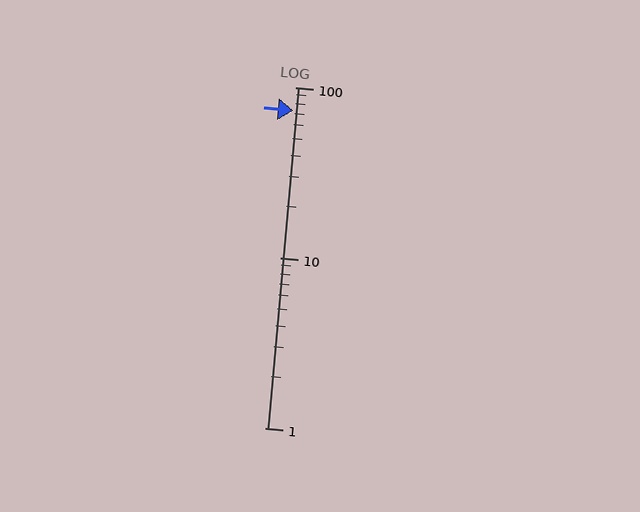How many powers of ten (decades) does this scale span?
The scale spans 2 decades, from 1 to 100.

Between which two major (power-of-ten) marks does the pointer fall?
The pointer is between 10 and 100.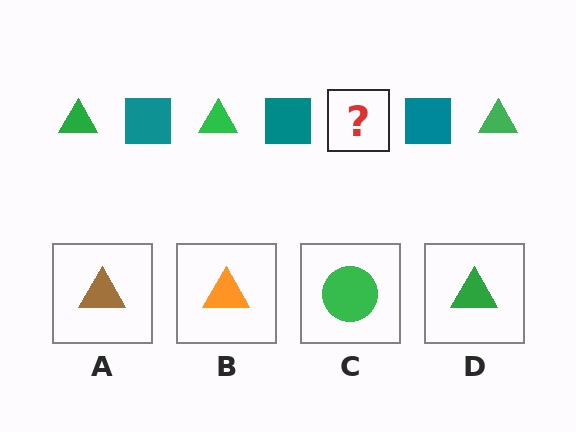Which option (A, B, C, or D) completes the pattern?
D.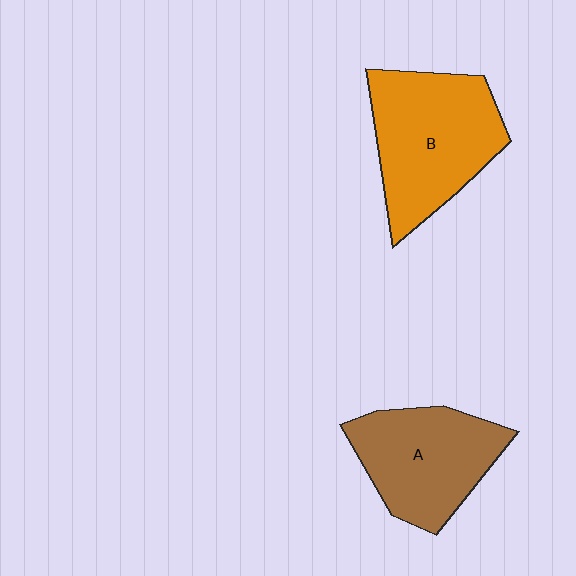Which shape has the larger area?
Shape B (orange).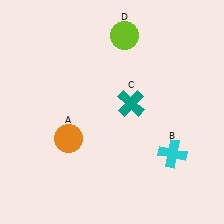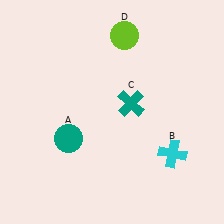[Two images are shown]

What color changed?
The circle (A) changed from orange in Image 1 to teal in Image 2.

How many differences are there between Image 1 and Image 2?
There is 1 difference between the two images.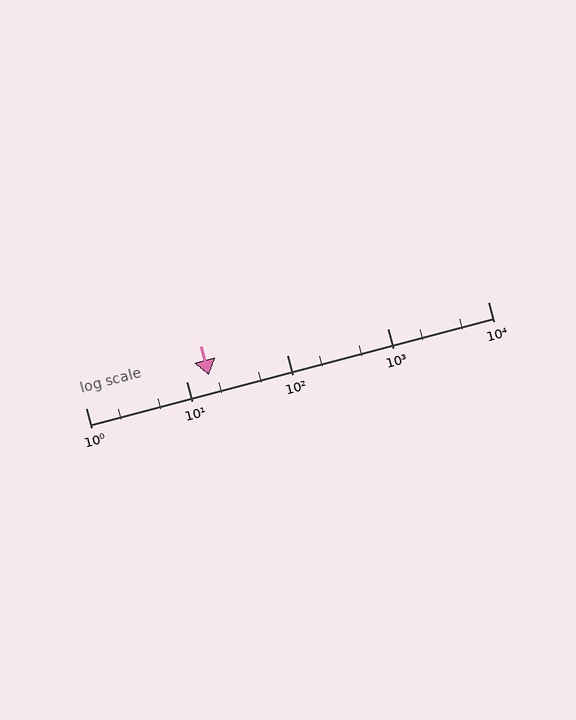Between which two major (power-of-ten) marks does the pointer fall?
The pointer is between 10 and 100.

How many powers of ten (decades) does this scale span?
The scale spans 4 decades, from 1 to 10000.